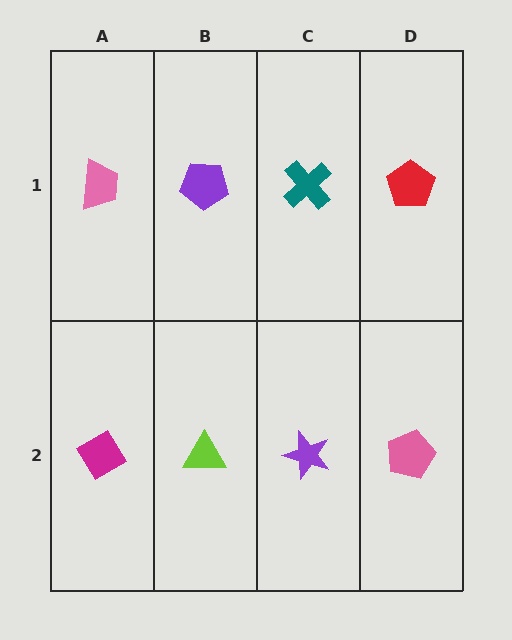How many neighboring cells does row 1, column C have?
3.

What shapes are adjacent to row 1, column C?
A purple star (row 2, column C), a purple pentagon (row 1, column B), a red pentagon (row 1, column D).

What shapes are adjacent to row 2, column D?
A red pentagon (row 1, column D), a purple star (row 2, column C).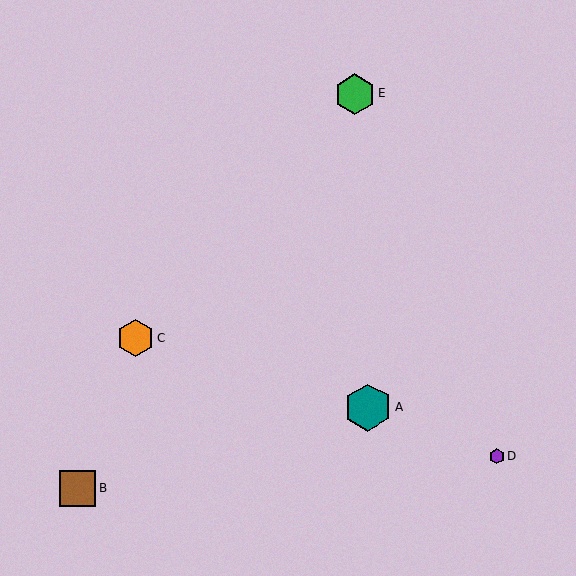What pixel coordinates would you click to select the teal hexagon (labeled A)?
Click at (368, 407) to select the teal hexagon A.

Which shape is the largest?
The teal hexagon (labeled A) is the largest.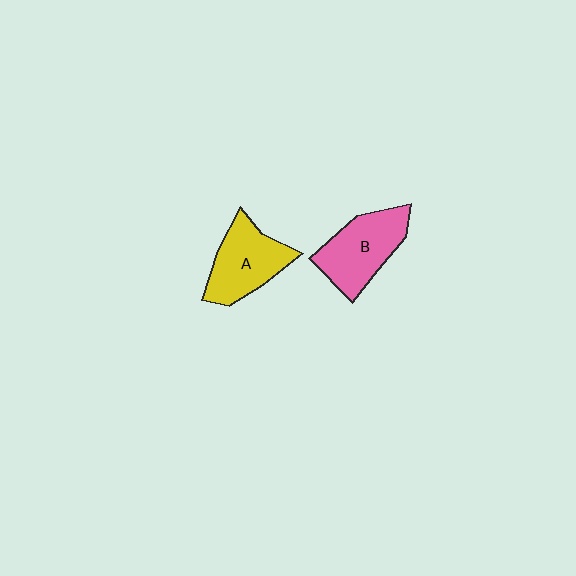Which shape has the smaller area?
Shape A (yellow).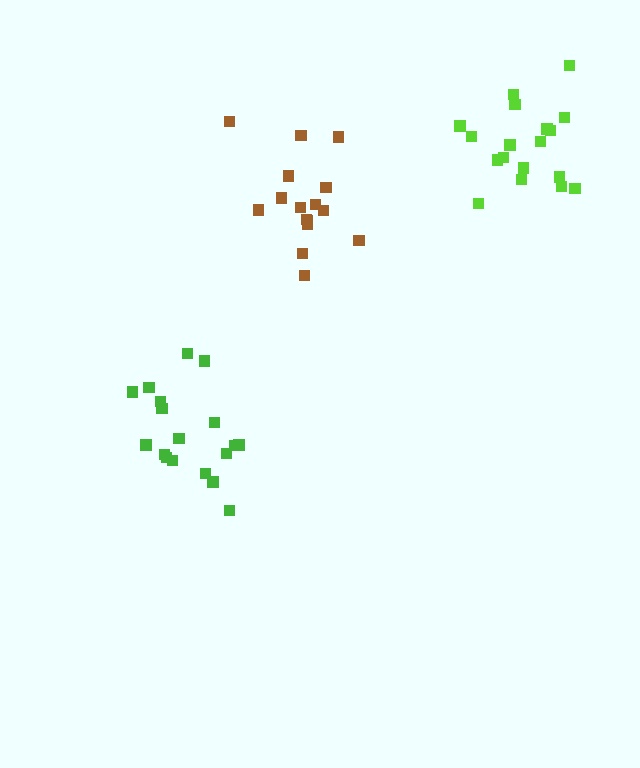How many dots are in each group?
Group 1: 18 dots, Group 2: 18 dots, Group 3: 16 dots (52 total).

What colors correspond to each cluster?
The clusters are colored: green, lime, brown.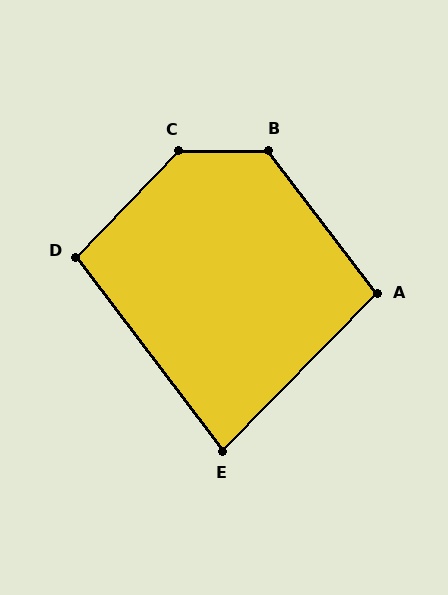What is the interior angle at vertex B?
Approximately 127 degrees (obtuse).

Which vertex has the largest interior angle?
C, at approximately 134 degrees.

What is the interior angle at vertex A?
Approximately 98 degrees (obtuse).